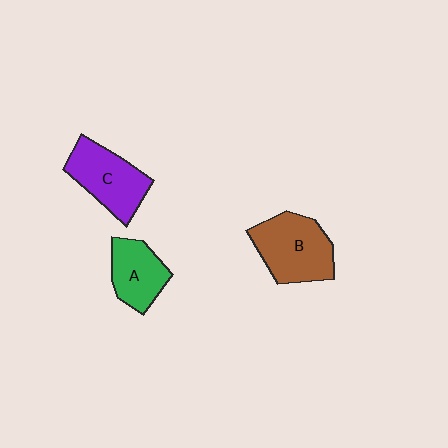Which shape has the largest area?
Shape B (brown).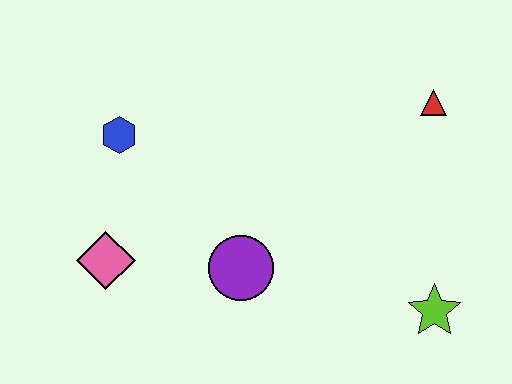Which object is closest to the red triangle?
The lime star is closest to the red triangle.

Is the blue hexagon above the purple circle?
Yes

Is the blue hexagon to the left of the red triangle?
Yes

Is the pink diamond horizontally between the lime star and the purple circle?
No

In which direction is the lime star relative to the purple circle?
The lime star is to the right of the purple circle.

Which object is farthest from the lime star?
The blue hexagon is farthest from the lime star.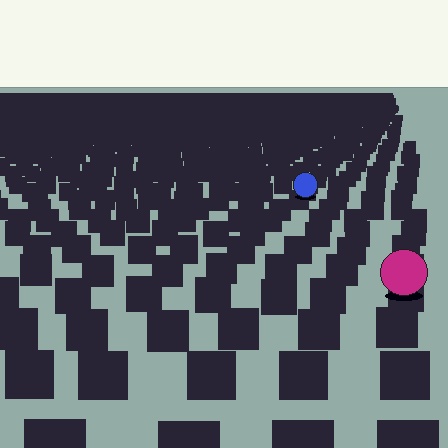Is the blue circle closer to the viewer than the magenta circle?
No. The magenta circle is closer — you can tell from the texture gradient: the ground texture is coarser near it.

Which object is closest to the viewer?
The magenta circle is closest. The texture marks near it are larger and more spread out.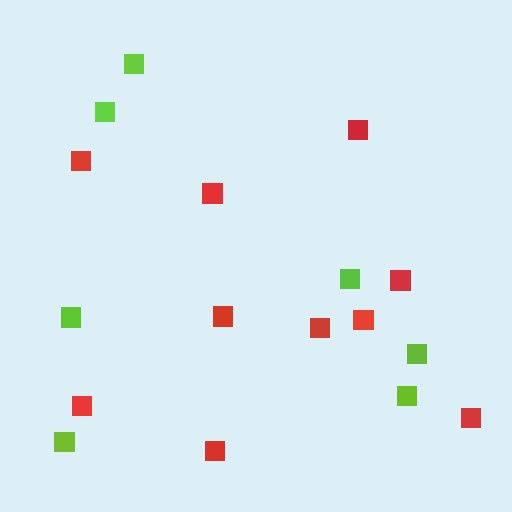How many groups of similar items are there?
There are 2 groups: one group of red squares (10) and one group of lime squares (7).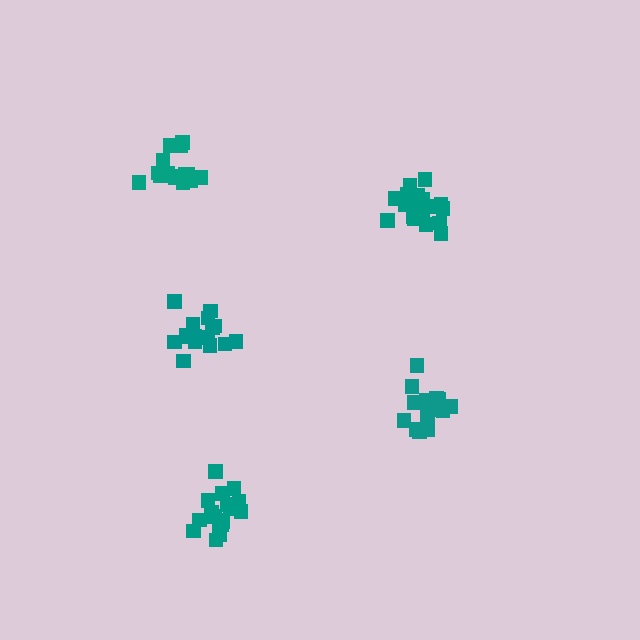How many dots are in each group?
Group 1: 18 dots, Group 2: 18 dots, Group 3: 16 dots, Group 4: 17 dots, Group 5: 15 dots (84 total).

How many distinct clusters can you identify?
There are 5 distinct clusters.